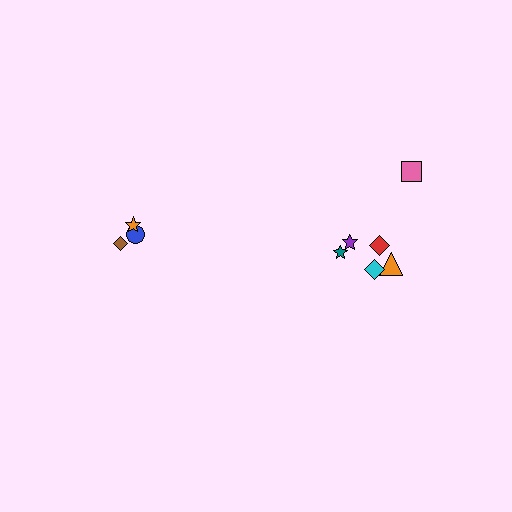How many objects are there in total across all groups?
There are 9 objects.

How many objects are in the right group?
There are 6 objects.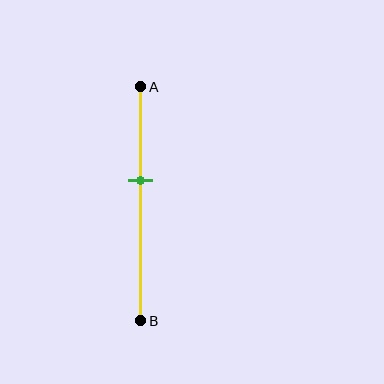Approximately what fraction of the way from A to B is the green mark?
The green mark is approximately 40% of the way from A to B.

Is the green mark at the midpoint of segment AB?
No, the mark is at about 40% from A, not at the 50% midpoint.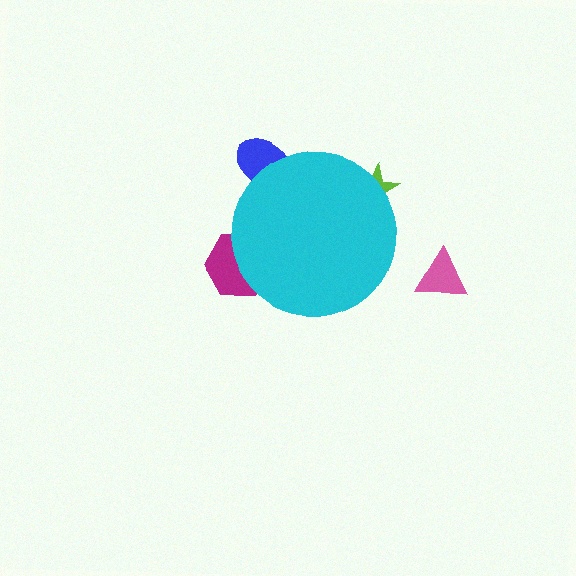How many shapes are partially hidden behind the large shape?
3 shapes are partially hidden.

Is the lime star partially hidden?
Yes, the lime star is partially hidden behind the cyan circle.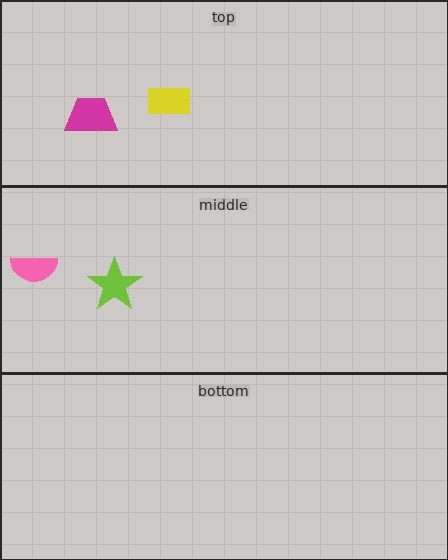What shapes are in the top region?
The yellow rectangle, the magenta trapezoid.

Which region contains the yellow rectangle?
The top region.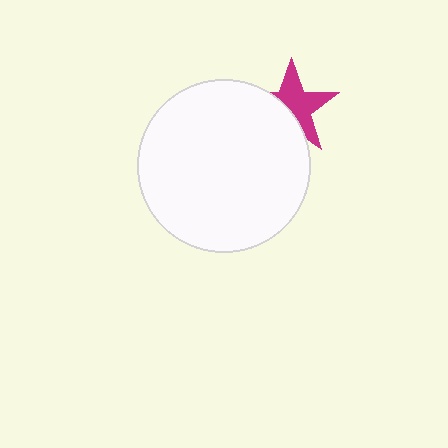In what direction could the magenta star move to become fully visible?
The magenta star could move toward the upper-right. That would shift it out from behind the white circle entirely.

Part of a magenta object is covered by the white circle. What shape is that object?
It is a star.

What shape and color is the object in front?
The object in front is a white circle.